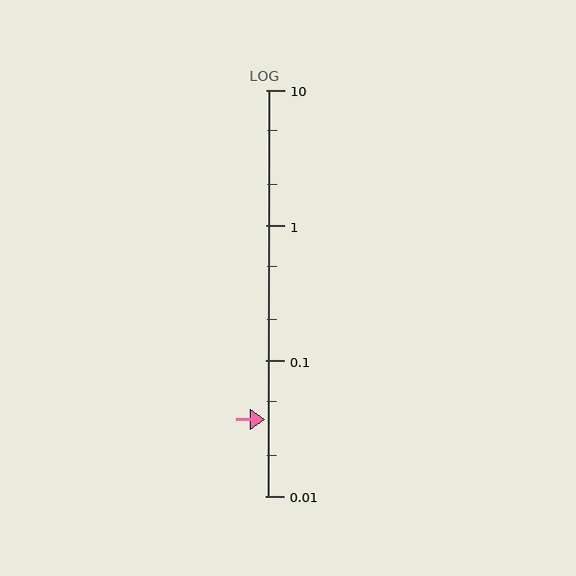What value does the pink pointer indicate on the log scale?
The pointer indicates approximately 0.037.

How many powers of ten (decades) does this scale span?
The scale spans 3 decades, from 0.01 to 10.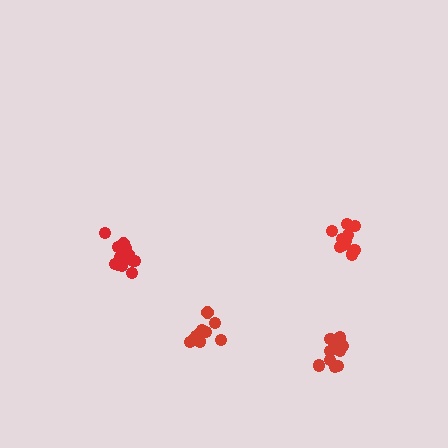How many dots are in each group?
Group 1: 11 dots, Group 2: 15 dots, Group 3: 12 dots, Group 4: 12 dots (50 total).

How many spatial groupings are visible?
There are 4 spatial groupings.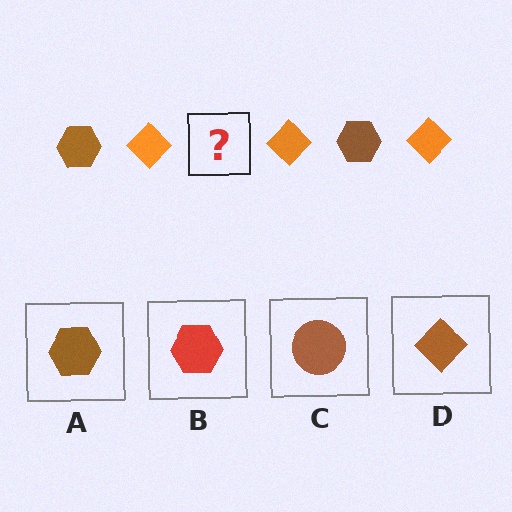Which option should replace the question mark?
Option A.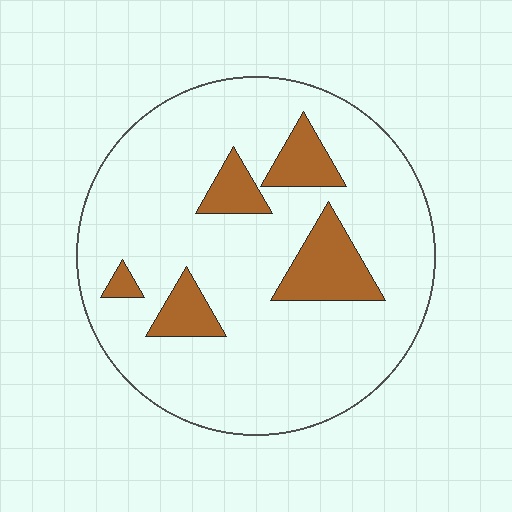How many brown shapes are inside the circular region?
5.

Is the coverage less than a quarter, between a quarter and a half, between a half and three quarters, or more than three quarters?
Less than a quarter.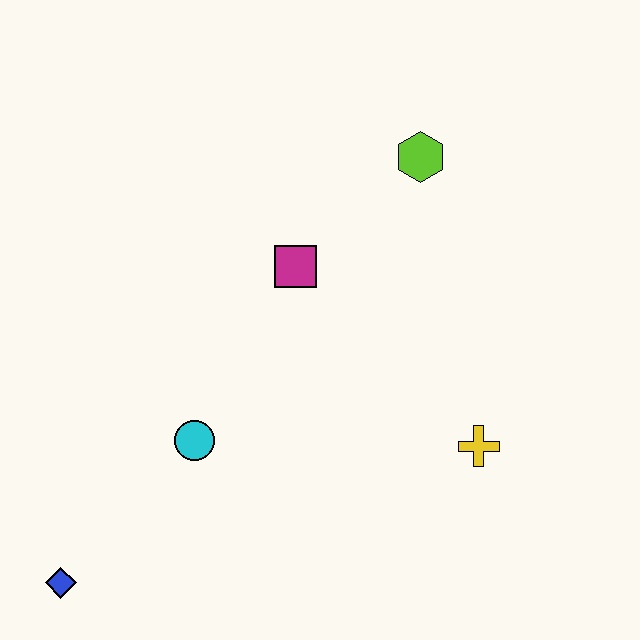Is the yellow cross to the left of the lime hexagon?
No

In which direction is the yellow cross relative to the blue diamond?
The yellow cross is to the right of the blue diamond.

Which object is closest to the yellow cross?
The magenta square is closest to the yellow cross.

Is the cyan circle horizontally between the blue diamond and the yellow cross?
Yes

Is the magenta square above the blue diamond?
Yes